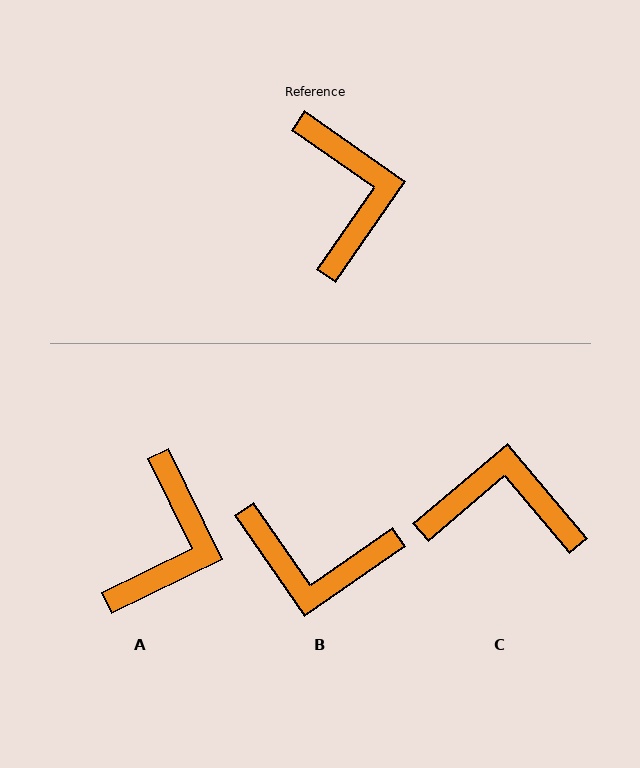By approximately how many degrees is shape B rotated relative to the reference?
Approximately 110 degrees clockwise.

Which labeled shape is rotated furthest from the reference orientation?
B, about 110 degrees away.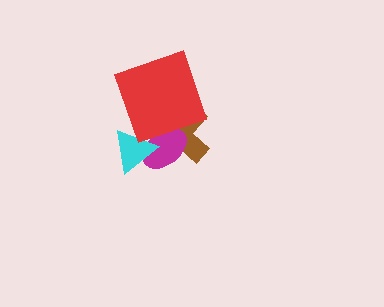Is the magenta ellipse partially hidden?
Yes, it is partially covered by another shape.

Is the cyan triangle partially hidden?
No, no other shape covers it.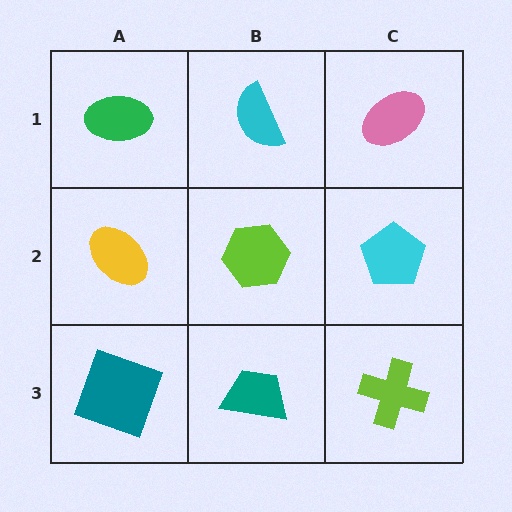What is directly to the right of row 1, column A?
A cyan semicircle.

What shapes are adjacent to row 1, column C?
A cyan pentagon (row 2, column C), a cyan semicircle (row 1, column B).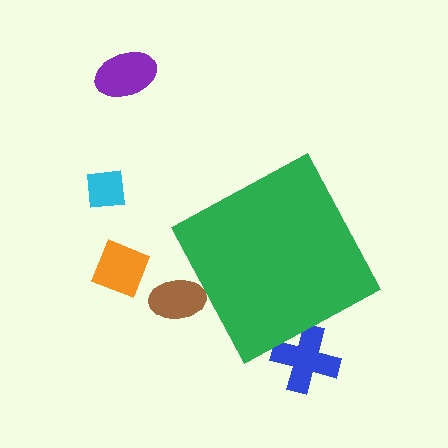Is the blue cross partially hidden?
Yes, the blue cross is partially hidden behind the green diamond.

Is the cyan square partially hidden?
No, the cyan square is fully visible.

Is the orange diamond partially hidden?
No, the orange diamond is fully visible.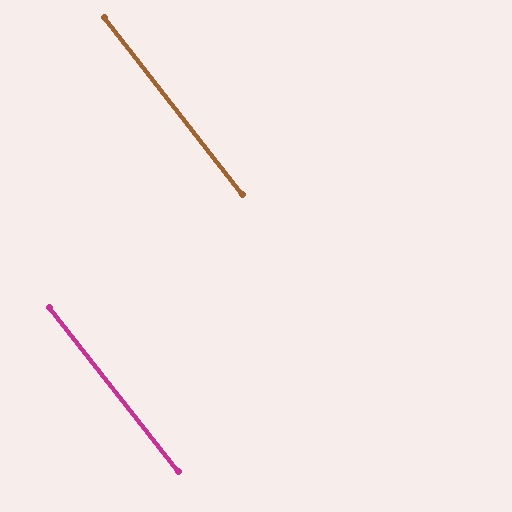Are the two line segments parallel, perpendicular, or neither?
Parallel — their directions differ by only 0.1°.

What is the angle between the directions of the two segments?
Approximately 0 degrees.